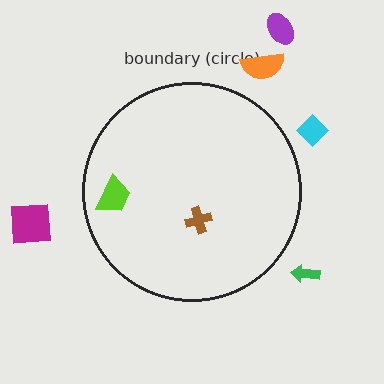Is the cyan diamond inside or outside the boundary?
Outside.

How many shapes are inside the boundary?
2 inside, 5 outside.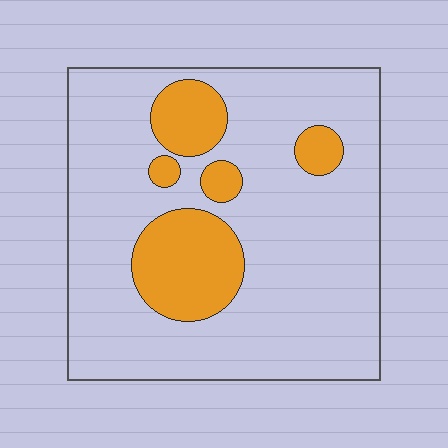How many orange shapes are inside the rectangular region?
5.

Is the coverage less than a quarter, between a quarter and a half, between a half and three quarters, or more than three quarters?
Less than a quarter.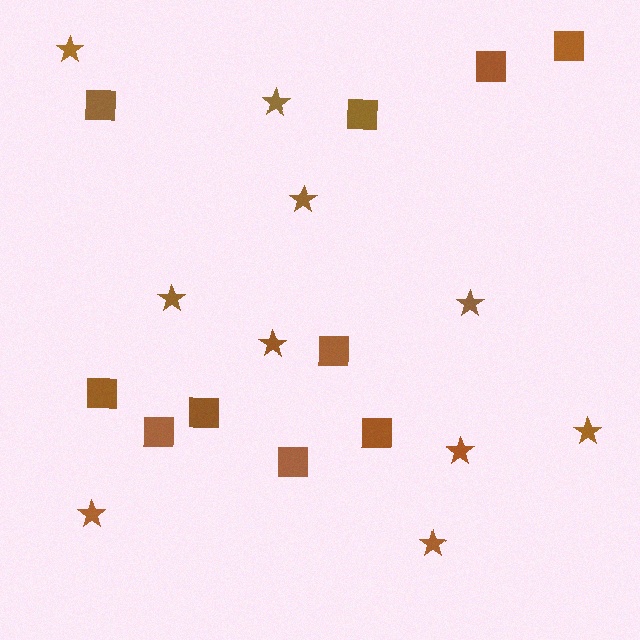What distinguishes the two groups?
There are 2 groups: one group of squares (10) and one group of stars (10).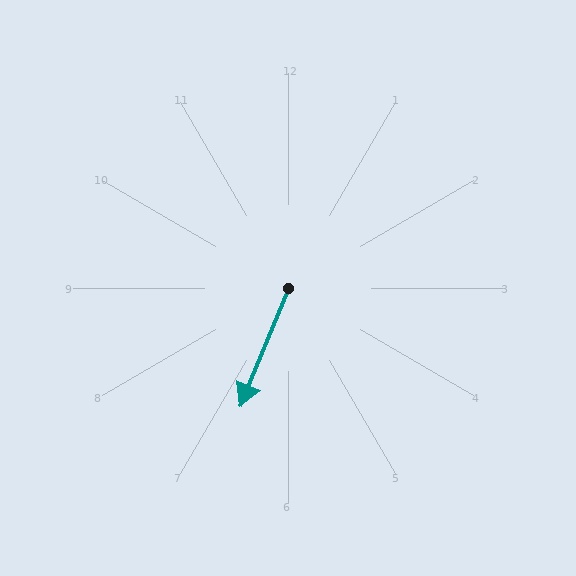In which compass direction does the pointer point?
South.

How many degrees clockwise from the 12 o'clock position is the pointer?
Approximately 202 degrees.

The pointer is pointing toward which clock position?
Roughly 7 o'clock.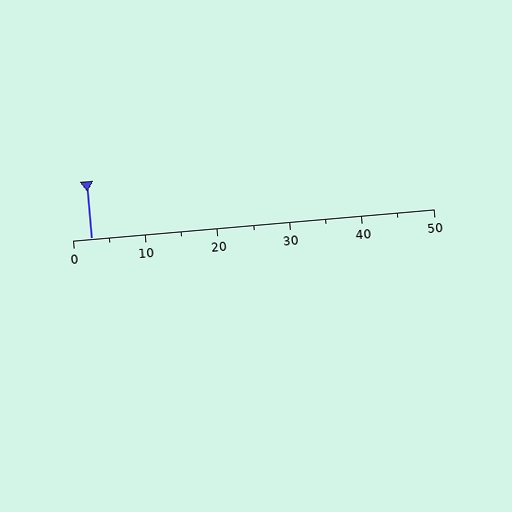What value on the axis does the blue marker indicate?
The marker indicates approximately 2.5.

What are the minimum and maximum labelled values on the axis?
The axis runs from 0 to 50.